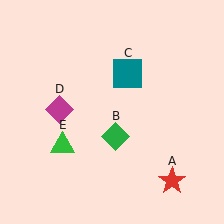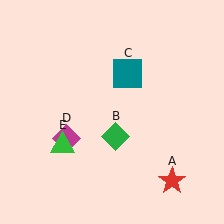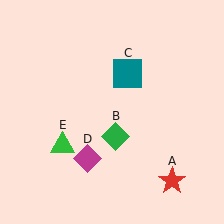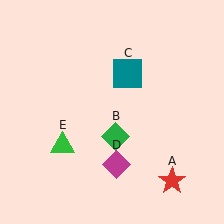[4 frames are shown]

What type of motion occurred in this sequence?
The magenta diamond (object D) rotated counterclockwise around the center of the scene.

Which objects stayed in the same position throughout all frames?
Red star (object A) and green diamond (object B) and teal square (object C) and green triangle (object E) remained stationary.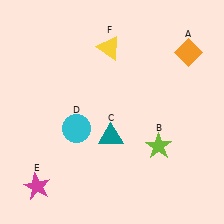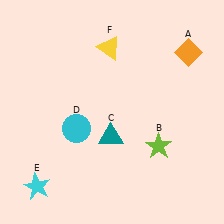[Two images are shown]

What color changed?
The star (E) changed from magenta in Image 1 to cyan in Image 2.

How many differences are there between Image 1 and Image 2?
There is 1 difference between the two images.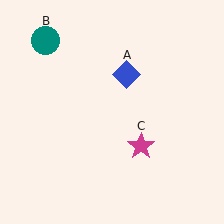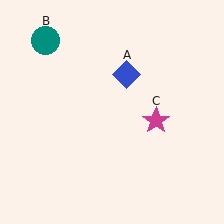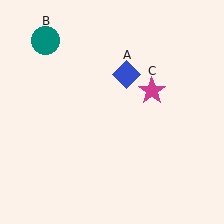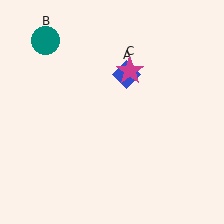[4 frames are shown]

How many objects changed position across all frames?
1 object changed position: magenta star (object C).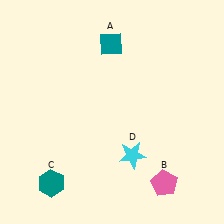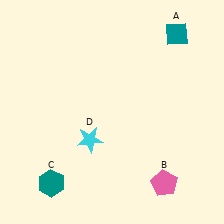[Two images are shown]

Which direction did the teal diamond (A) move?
The teal diamond (A) moved right.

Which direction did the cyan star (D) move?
The cyan star (D) moved left.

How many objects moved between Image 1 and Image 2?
2 objects moved between the two images.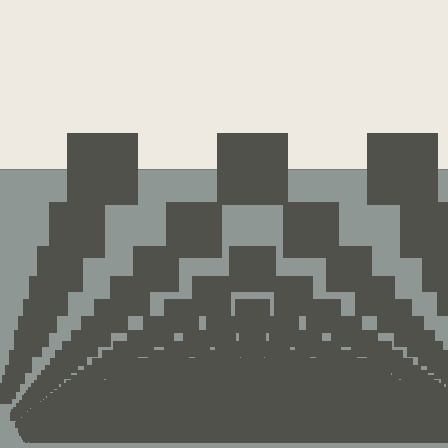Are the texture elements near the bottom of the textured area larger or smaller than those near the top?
Smaller. The gradient is inverted — elements near the bottom are smaller and denser.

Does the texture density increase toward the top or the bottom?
Density increases toward the bottom.